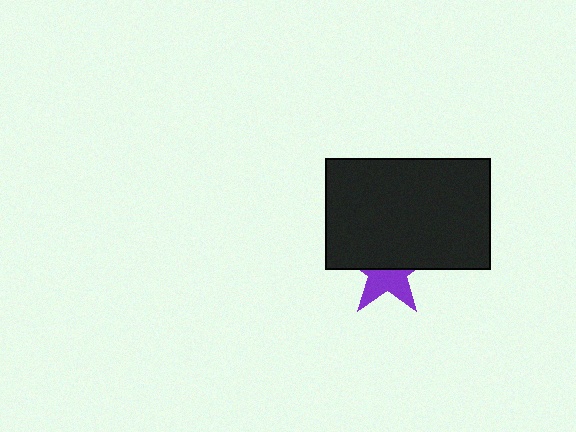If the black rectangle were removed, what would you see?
You would see the complete purple star.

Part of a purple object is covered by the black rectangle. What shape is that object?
It is a star.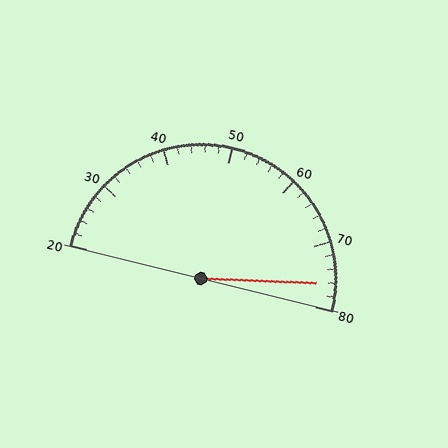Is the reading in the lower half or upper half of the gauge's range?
The reading is in the upper half of the range (20 to 80).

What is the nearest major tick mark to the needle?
The nearest major tick mark is 80.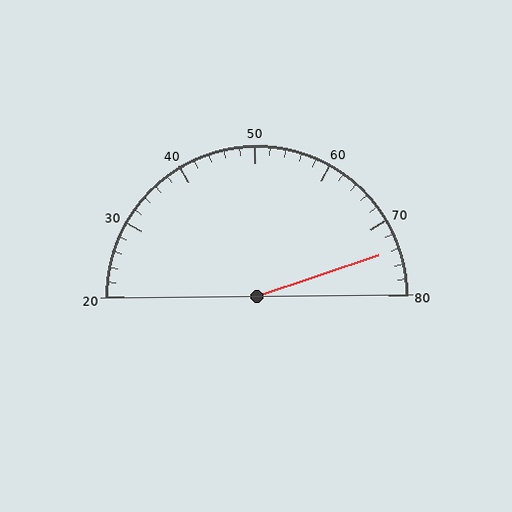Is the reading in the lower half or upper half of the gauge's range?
The reading is in the upper half of the range (20 to 80).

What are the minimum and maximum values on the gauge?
The gauge ranges from 20 to 80.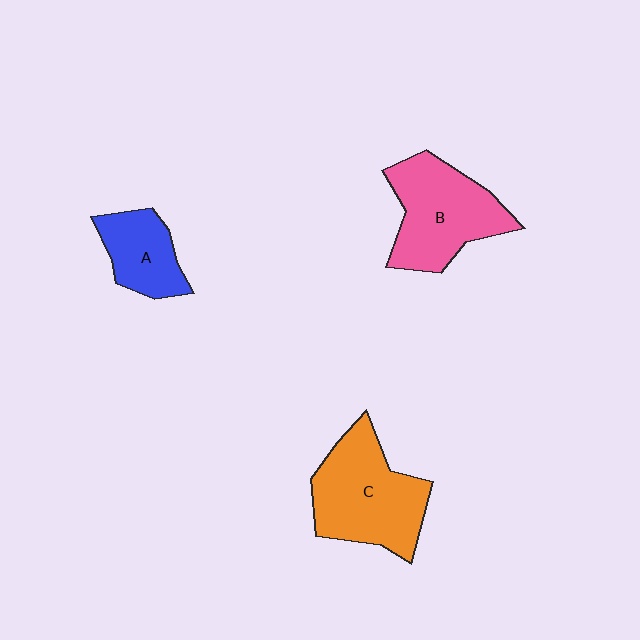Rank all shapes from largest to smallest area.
From largest to smallest: C (orange), B (pink), A (blue).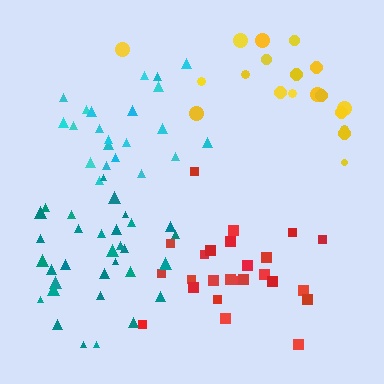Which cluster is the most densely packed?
Teal.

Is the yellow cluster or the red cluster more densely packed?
Red.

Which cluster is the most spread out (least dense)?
Yellow.